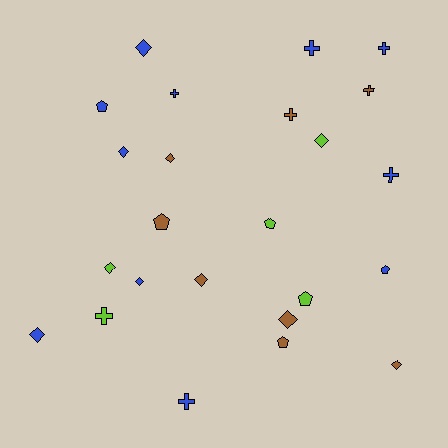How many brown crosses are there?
There are 2 brown crosses.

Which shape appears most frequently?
Diamond, with 10 objects.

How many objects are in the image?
There are 24 objects.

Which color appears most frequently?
Blue, with 11 objects.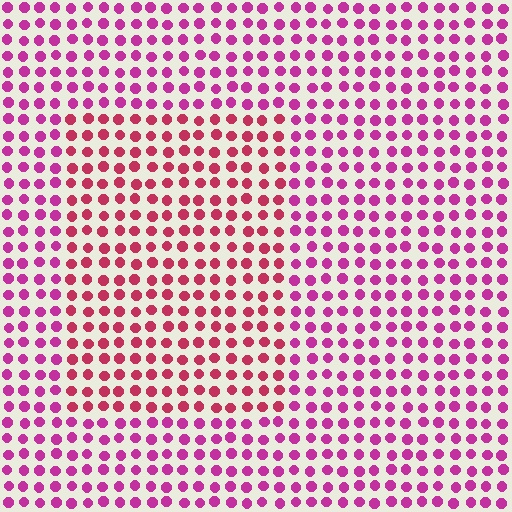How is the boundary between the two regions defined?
The boundary is defined purely by a slight shift in hue (about 28 degrees). Spacing, size, and orientation are identical on both sides.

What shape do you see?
I see a rectangle.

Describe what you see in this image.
The image is filled with small magenta elements in a uniform arrangement. A rectangle-shaped region is visible where the elements are tinted to a slightly different hue, forming a subtle color boundary.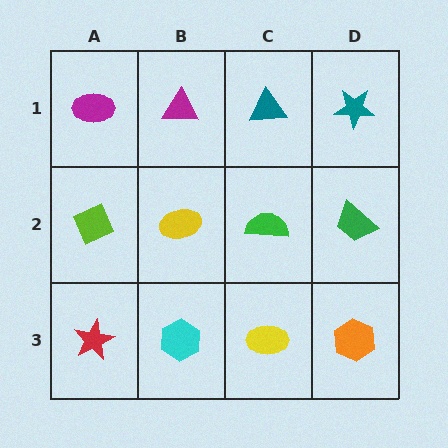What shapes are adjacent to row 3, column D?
A green trapezoid (row 2, column D), a yellow ellipse (row 3, column C).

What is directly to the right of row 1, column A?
A magenta triangle.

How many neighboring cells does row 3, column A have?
2.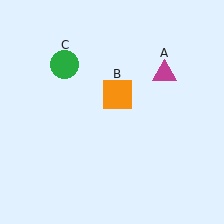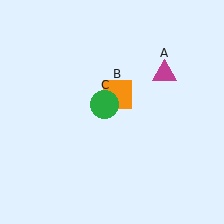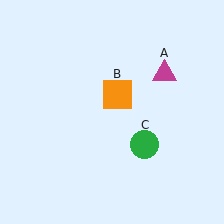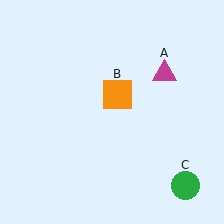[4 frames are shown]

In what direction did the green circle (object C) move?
The green circle (object C) moved down and to the right.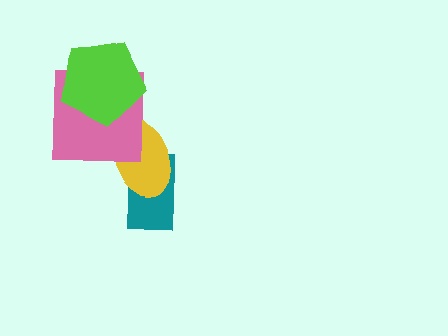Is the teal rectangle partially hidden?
Yes, it is partially covered by another shape.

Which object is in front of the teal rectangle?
The yellow ellipse is in front of the teal rectangle.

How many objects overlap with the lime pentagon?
1 object overlaps with the lime pentagon.